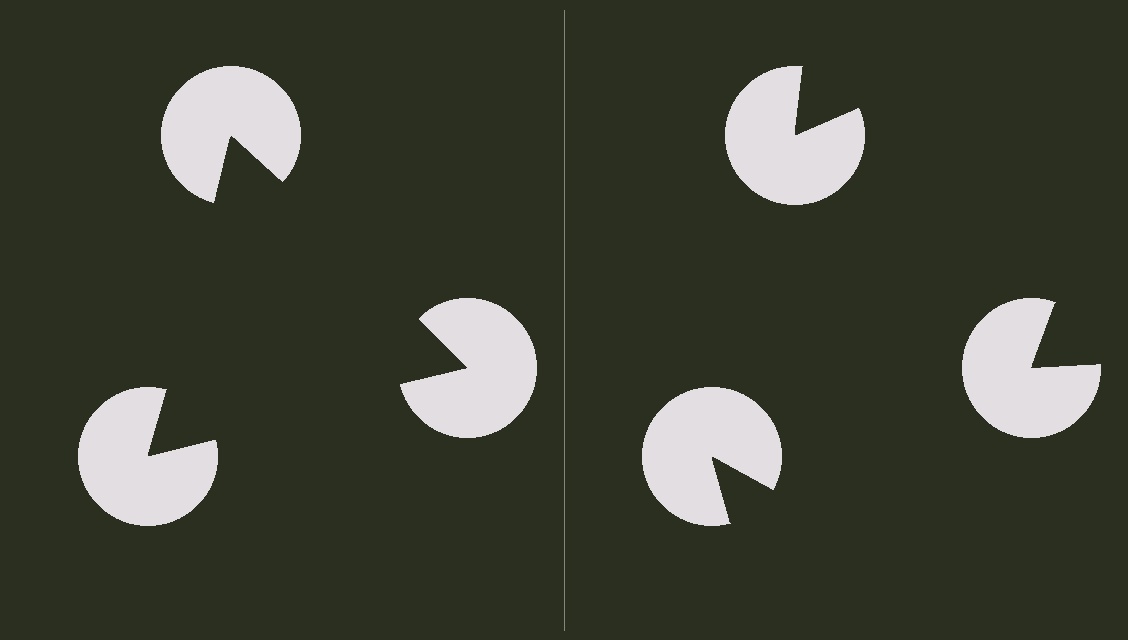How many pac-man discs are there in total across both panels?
6 — 3 on each side.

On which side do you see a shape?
An illusory triangle appears on the left side. On the right side the wedge cuts are rotated, so no coherent shape forms.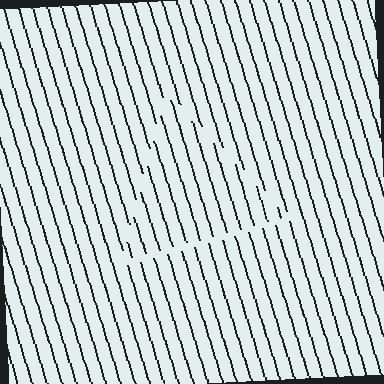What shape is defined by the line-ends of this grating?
An illusory triangle. The interior of the shape contains the same grating, shifted by half a period — the contour is defined by the phase discontinuity where line-ends from the inner and outer gratings abut.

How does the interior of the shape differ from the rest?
The interior of the shape contains the same grating, shifted by half a period — the contour is defined by the phase discontinuity where line-ends from the inner and outer gratings abut.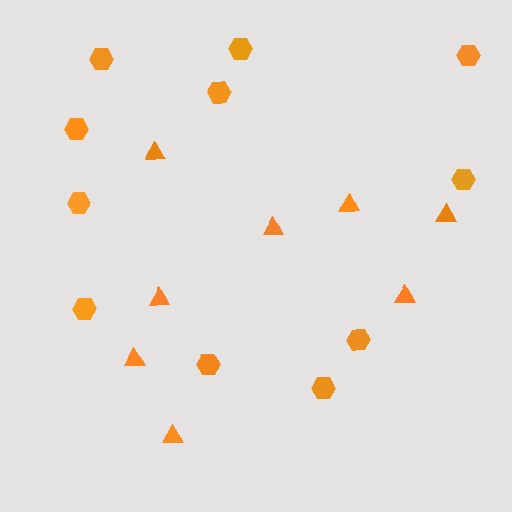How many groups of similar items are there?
There are 2 groups: one group of hexagons (11) and one group of triangles (8).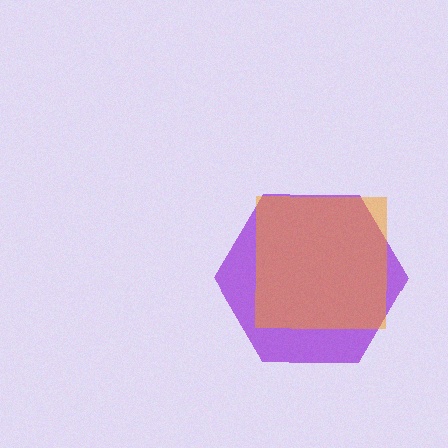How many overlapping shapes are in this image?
There are 2 overlapping shapes in the image.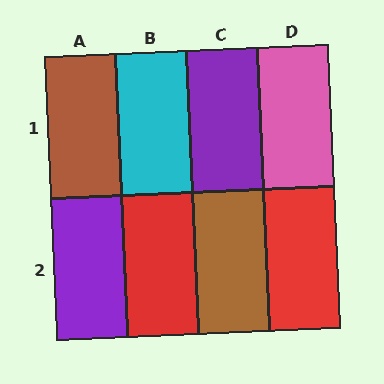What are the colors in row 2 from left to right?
Purple, red, brown, red.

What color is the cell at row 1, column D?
Pink.